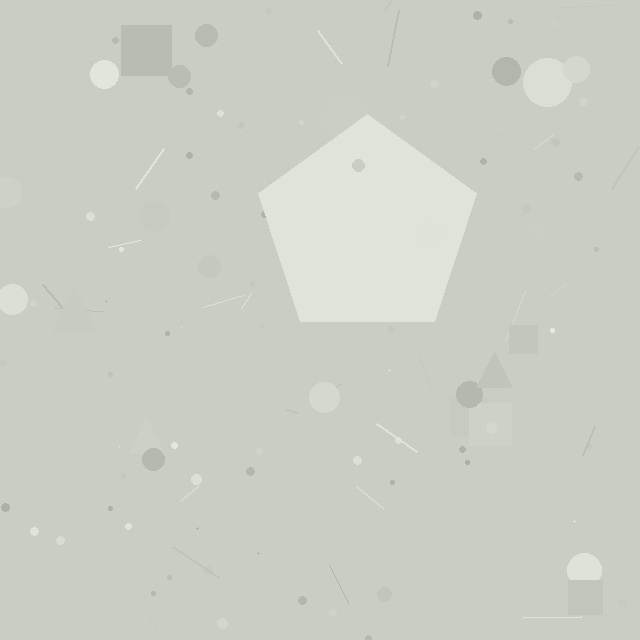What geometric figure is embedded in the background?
A pentagon is embedded in the background.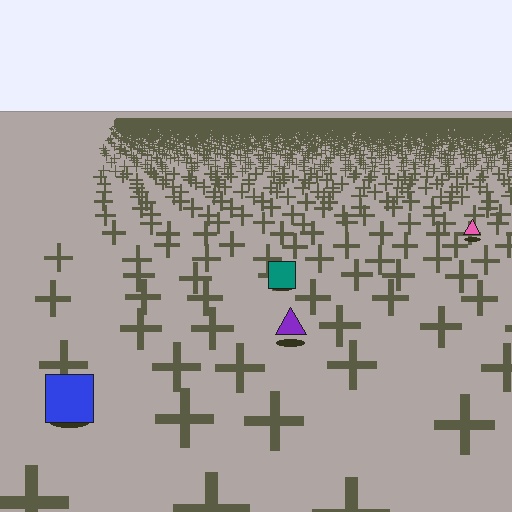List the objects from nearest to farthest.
From nearest to farthest: the blue square, the purple triangle, the teal square, the pink triangle.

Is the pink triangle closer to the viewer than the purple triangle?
No. The purple triangle is closer — you can tell from the texture gradient: the ground texture is coarser near it.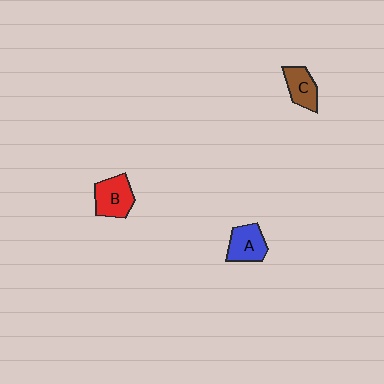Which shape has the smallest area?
Shape C (brown).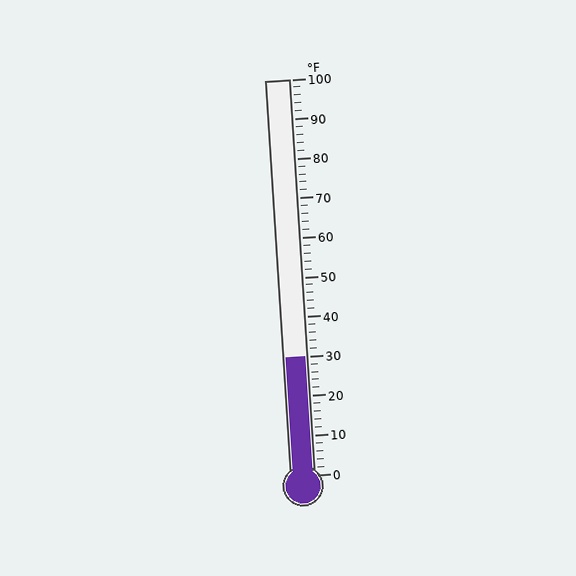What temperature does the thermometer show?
The thermometer shows approximately 30°F.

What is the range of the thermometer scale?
The thermometer scale ranges from 0°F to 100°F.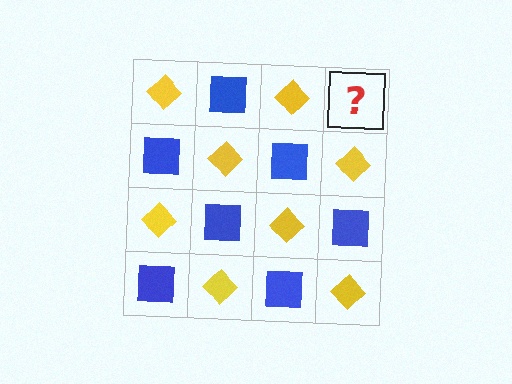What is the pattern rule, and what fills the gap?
The rule is that it alternates yellow diamond and blue square in a checkerboard pattern. The gap should be filled with a blue square.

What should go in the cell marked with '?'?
The missing cell should contain a blue square.